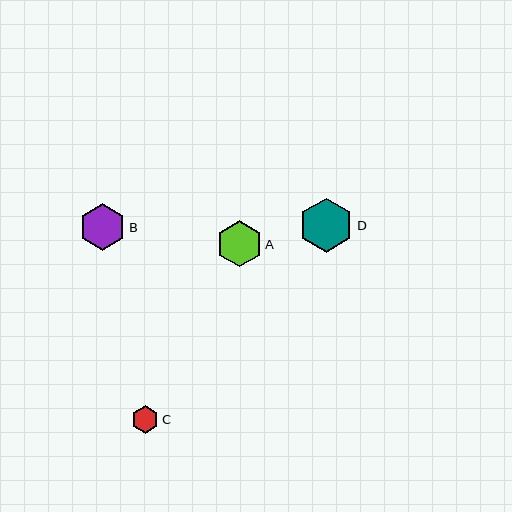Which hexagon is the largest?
Hexagon D is the largest with a size of approximately 55 pixels.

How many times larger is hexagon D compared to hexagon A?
Hexagon D is approximately 1.2 times the size of hexagon A.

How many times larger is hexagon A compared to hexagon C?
Hexagon A is approximately 1.7 times the size of hexagon C.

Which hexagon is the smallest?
Hexagon C is the smallest with a size of approximately 27 pixels.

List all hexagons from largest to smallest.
From largest to smallest: D, B, A, C.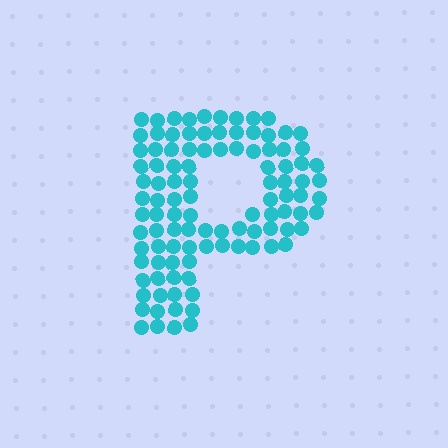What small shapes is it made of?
It is made of small circles.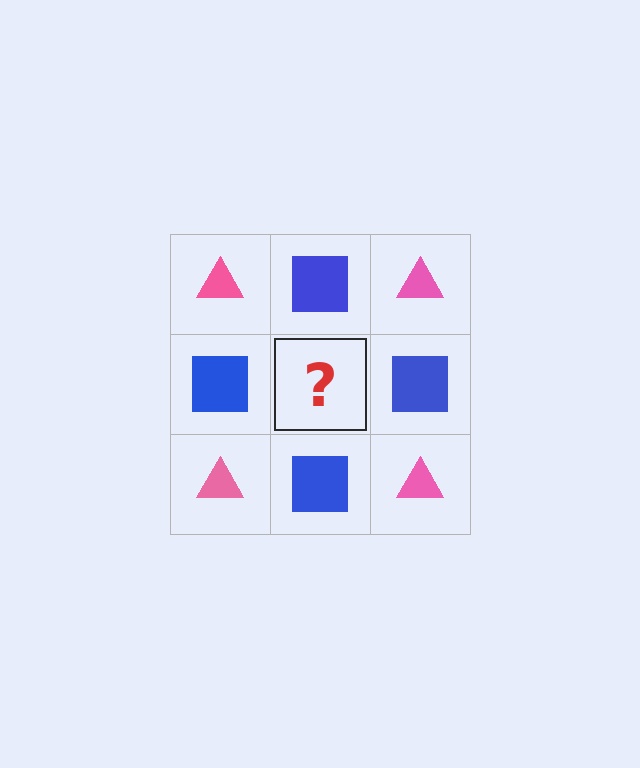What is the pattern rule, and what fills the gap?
The rule is that it alternates pink triangle and blue square in a checkerboard pattern. The gap should be filled with a pink triangle.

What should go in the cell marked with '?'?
The missing cell should contain a pink triangle.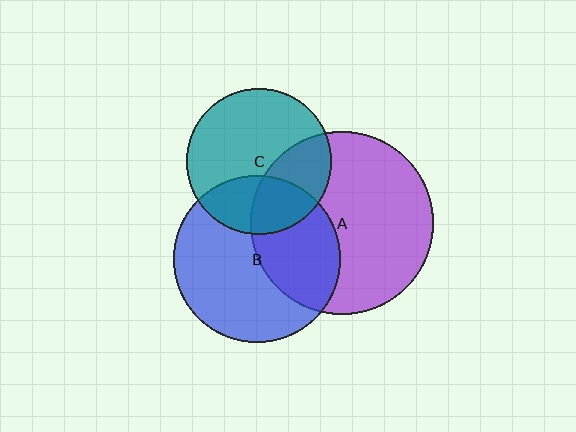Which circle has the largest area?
Circle A (purple).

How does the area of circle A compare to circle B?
Approximately 1.2 times.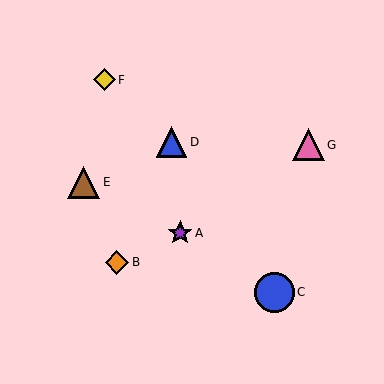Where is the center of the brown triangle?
The center of the brown triangle is at (84, 182).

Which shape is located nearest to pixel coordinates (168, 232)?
The purple star (labeled A) at (180, 233) is nearest to that location.